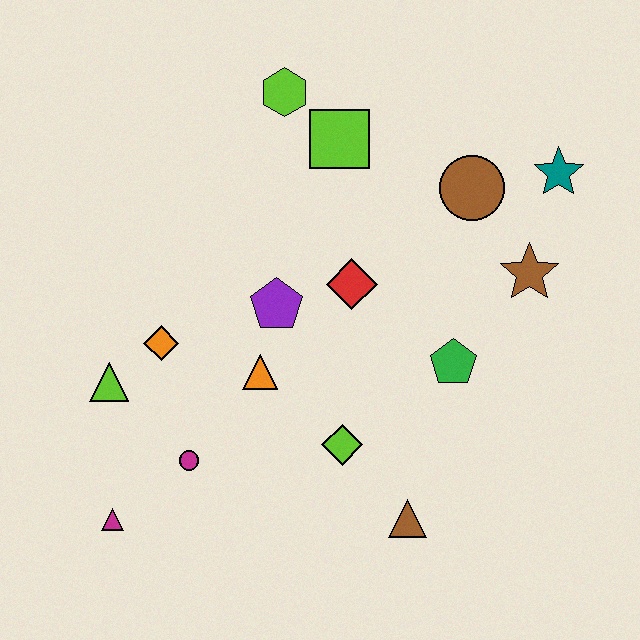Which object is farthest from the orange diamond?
The teal star is farthest from the orange diamond.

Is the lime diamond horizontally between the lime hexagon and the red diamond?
Yes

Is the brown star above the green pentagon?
Yes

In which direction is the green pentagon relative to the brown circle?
The green pentagon is below the brown circle.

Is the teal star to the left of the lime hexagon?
No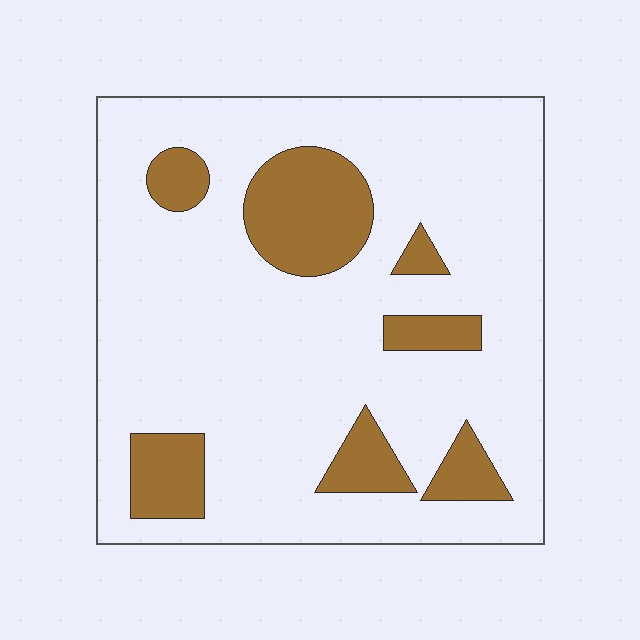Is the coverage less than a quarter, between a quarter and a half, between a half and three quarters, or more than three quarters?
Less than a quarter.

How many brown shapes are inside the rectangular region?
7.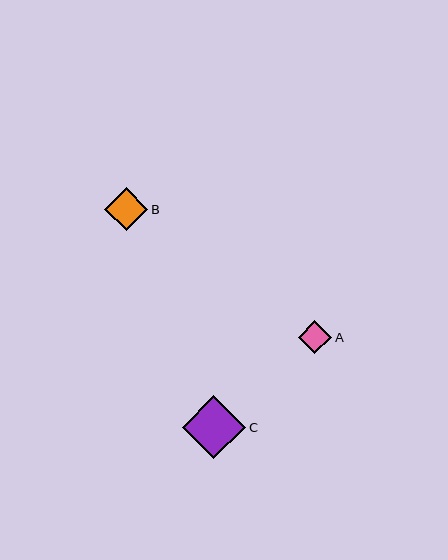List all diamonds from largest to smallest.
From largest to smallest: C, B, A.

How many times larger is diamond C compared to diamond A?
Diamond C is approximately 1.9 times the size of diamond A.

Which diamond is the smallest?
Diamond A is the smallest with a size of approximately 33 pixels.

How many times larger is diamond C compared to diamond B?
Diamond C is approximately 1.5 times the size of diamond B.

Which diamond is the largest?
Diamond C is the largest with a size of approximately 63 pixels.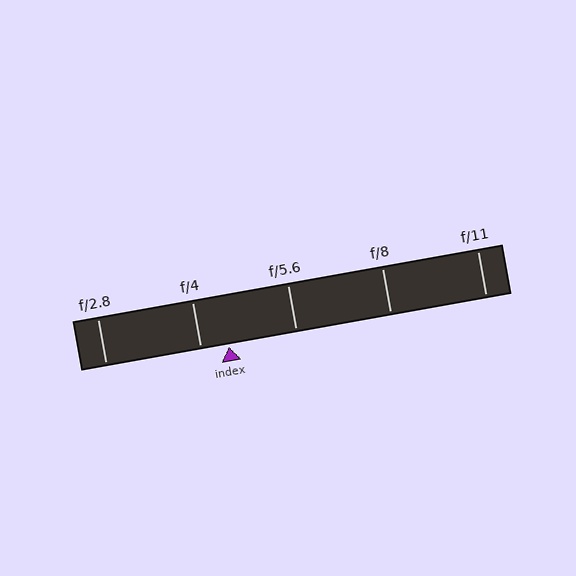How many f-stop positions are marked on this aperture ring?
There are 5 f-stop positions marked.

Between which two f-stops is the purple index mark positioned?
The index mark is between f/4 and f/5.6.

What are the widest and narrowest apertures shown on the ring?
The widest aperture shown is f/2.8 and the narrowest is f/11.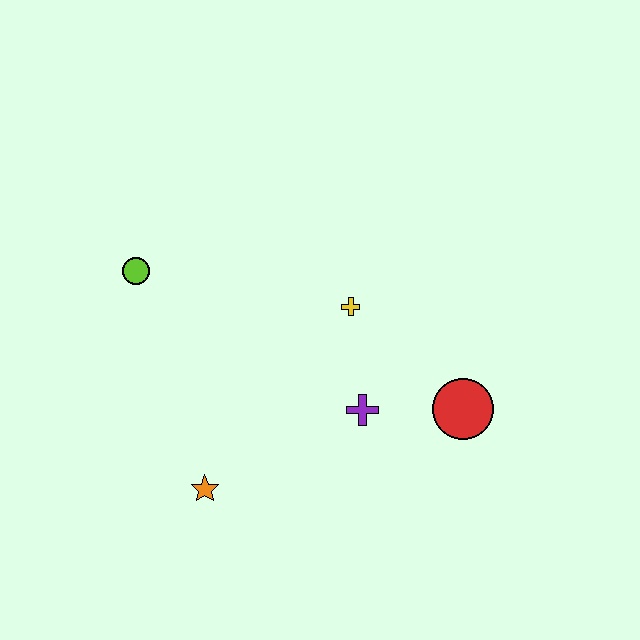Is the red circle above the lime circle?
No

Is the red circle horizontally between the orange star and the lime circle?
No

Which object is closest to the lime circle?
The yellow cross is closest to the lime circle.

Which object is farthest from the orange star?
The red circle is farthest from the orange star.